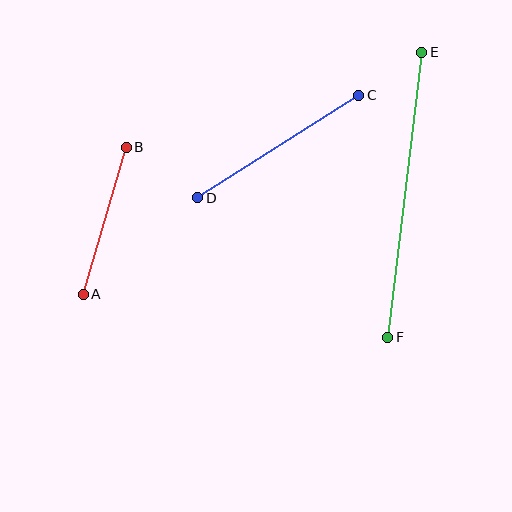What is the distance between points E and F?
The distance is approximately 287 pixels.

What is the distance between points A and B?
The distance is approximately 153 pixels.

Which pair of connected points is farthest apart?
Points E and F are farthest apart.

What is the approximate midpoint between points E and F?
The midpoint is at approximately (405, 195) pixels.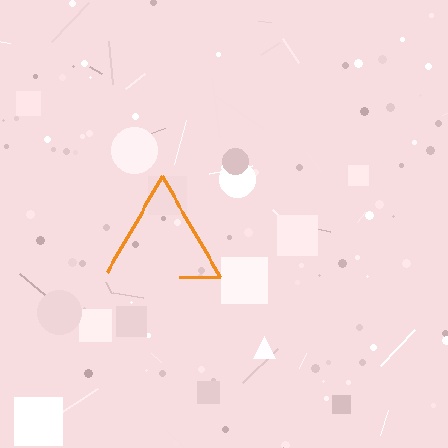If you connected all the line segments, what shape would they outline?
They would outline a triangle.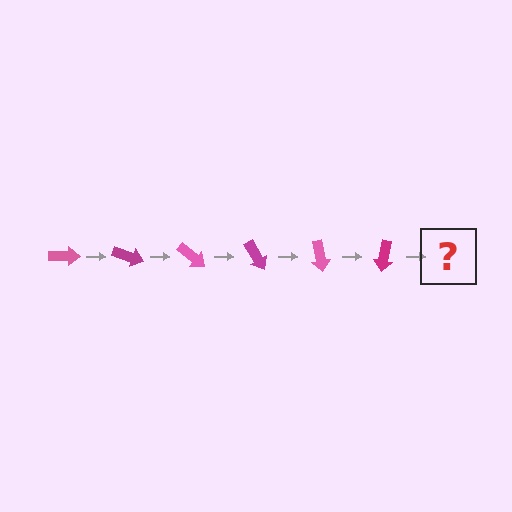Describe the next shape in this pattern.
It should be a pink arrow, rotated 120 degrees from the start.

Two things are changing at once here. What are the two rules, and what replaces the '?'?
The two rules are that it rotates 20 degrees each step and the color cycles through pink and magenta. The '?' should be a pink arrow, rotated 120 degrees from the start.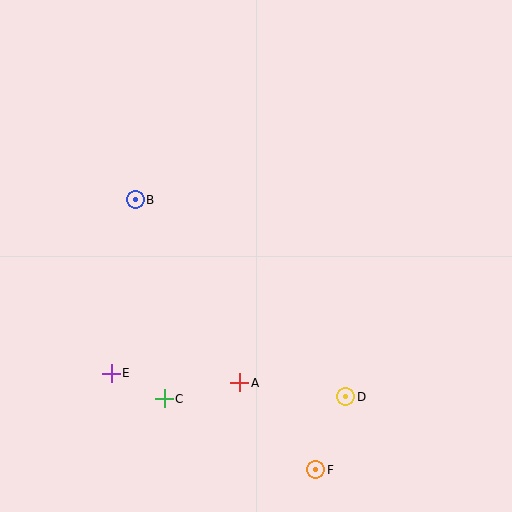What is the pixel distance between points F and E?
The distance between F and E is 226 pixels.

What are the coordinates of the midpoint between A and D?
The midpoint between A and D is at (293, 390).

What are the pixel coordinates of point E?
Point E is at (111, 373).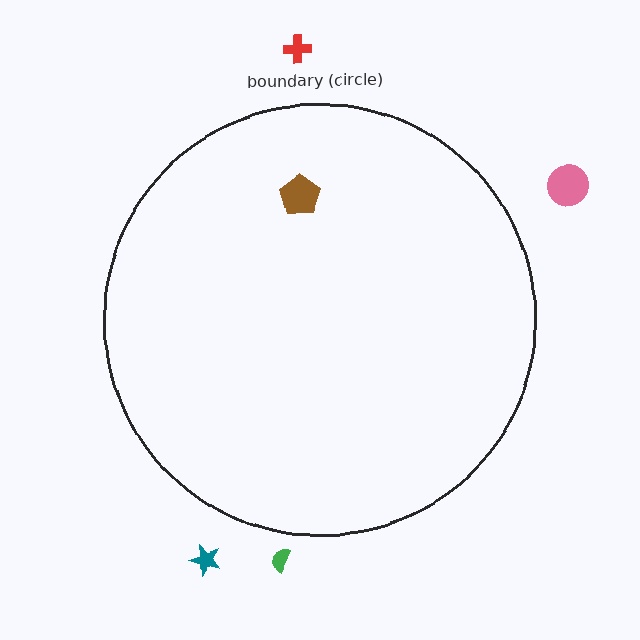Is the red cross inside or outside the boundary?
Outside.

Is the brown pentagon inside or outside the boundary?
Inside.